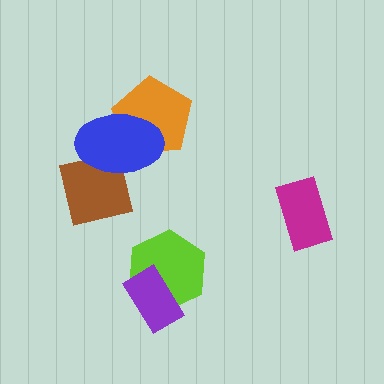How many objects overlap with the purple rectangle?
1 object overlaps with the purple rectangle.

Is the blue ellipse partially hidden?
No, no other shape covers it.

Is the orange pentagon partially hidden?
Yes, it is partially covered by another shape.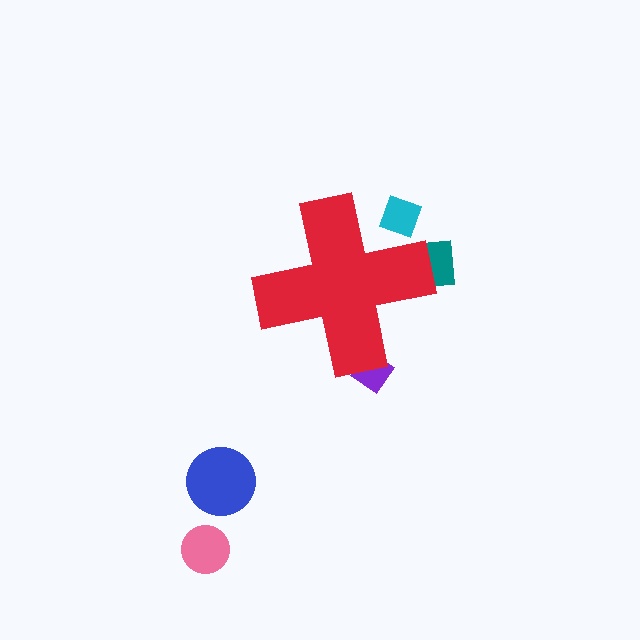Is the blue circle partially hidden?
No, the blue circle is fully visible.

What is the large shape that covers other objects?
A red cross.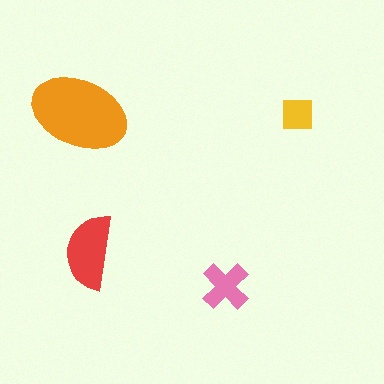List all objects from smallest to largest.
The yellow square, the pink cross, the red semicircle, the orange ellipse.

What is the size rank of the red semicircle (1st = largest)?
2nd.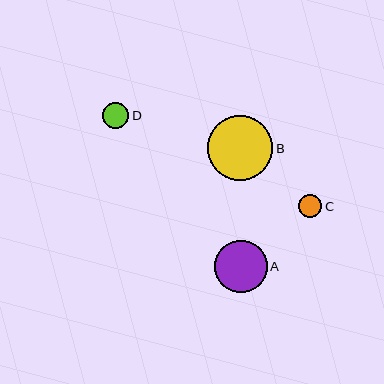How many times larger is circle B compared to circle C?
Circle B is approximately 2.8 times the size of circle C.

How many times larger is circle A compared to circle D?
Circle A is approximately 2.0 times the size of circle D.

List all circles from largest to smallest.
From largest to smallest: B, A, D, C.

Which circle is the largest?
Circle B is the largest with a size of approximately 66 pixels.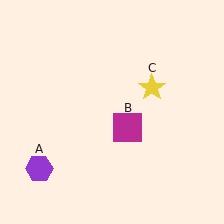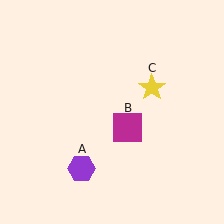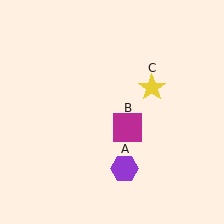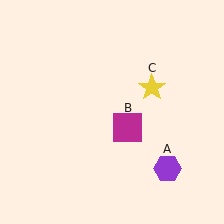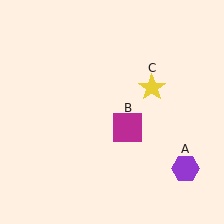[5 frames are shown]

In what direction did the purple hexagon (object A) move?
The purple hexagon (object A) moved right.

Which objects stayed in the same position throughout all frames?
Magenta square (object B) and yellow star (object C) remained stationary.